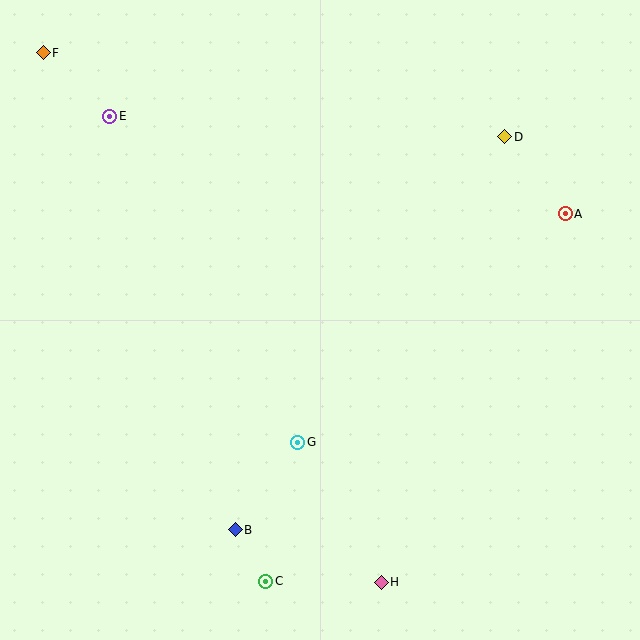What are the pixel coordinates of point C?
Point C is at (266, 581).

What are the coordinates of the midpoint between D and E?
The midpoint between D and E is at (307, 127).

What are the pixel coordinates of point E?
Point E is at (110, 116).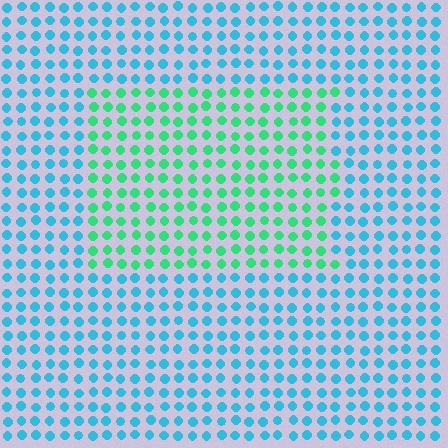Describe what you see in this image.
The image is filled with small cyan elements in a uniform arrangement. A rectangle-shaped region is visible where the elements are tinted to a slightly different hue, forming a subtle color boundary.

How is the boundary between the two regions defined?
The boundary is defined purely by a slight shift in hue (about 47 degrees). Spacing, size, and orientation are identical on both sides.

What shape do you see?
I see a rectangle.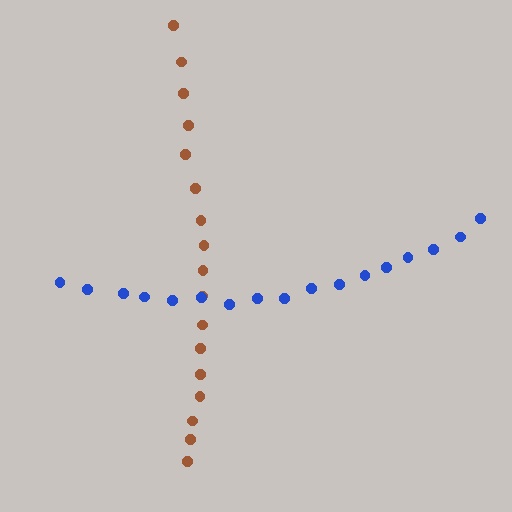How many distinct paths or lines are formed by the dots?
There are 2 distinct paths.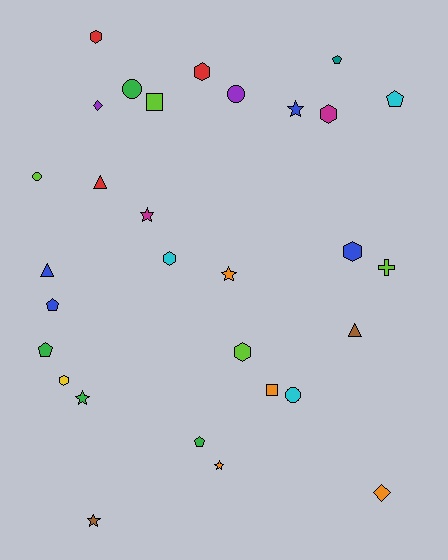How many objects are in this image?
There are 30 objects.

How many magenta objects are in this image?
There are 2 magenta objects.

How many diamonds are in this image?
There are 2 diamonds.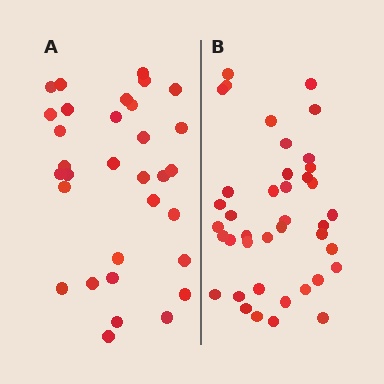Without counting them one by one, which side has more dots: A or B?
Region B (the right region) has more dots.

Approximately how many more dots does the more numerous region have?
Region B has roughly 8 or so more dots than region A.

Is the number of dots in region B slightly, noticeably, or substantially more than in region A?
Region B has noticeably more, but not dramatically so. The ratio is roughly 1.2 to 1.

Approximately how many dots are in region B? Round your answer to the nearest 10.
About 40 dots.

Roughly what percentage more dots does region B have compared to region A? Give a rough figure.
About 25% more.